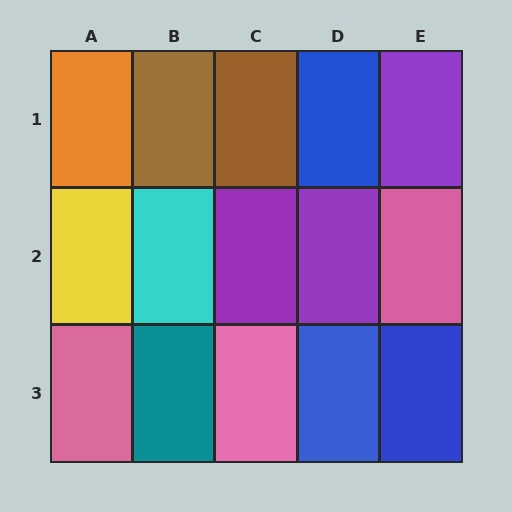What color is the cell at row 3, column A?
Pink.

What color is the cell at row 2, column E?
Pink.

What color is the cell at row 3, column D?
Blue.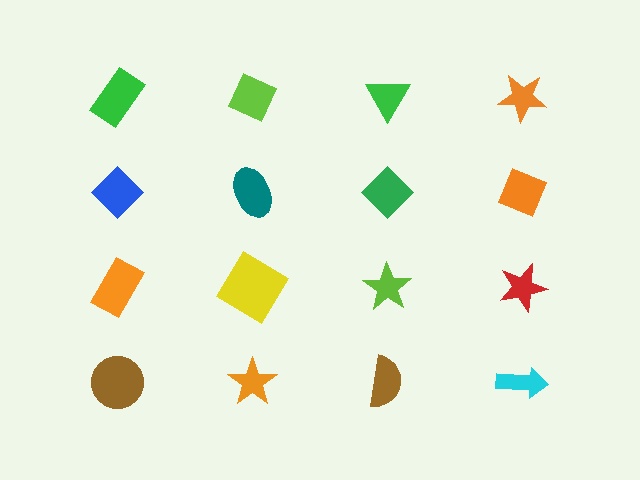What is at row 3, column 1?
An orange rectangle.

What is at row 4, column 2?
An orange star.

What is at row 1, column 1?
A green rectangle.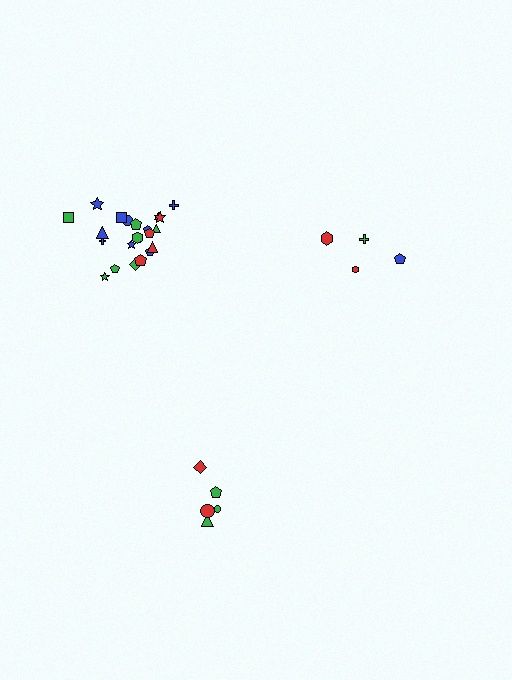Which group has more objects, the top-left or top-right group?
The top-left group.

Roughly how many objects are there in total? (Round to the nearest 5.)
Roughly 30 objects in total.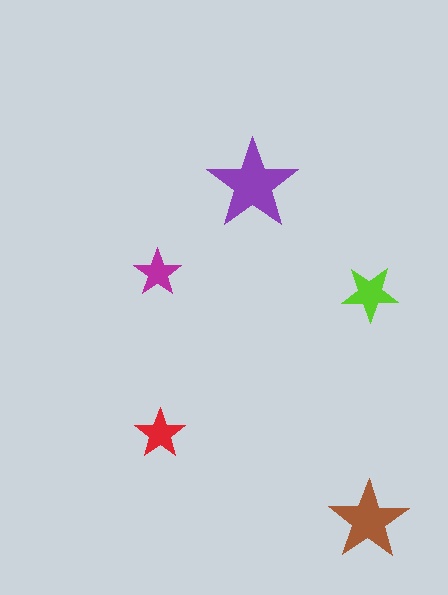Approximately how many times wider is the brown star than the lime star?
About 1.5 times wider.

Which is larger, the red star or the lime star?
The lime one.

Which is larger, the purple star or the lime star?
The purple one.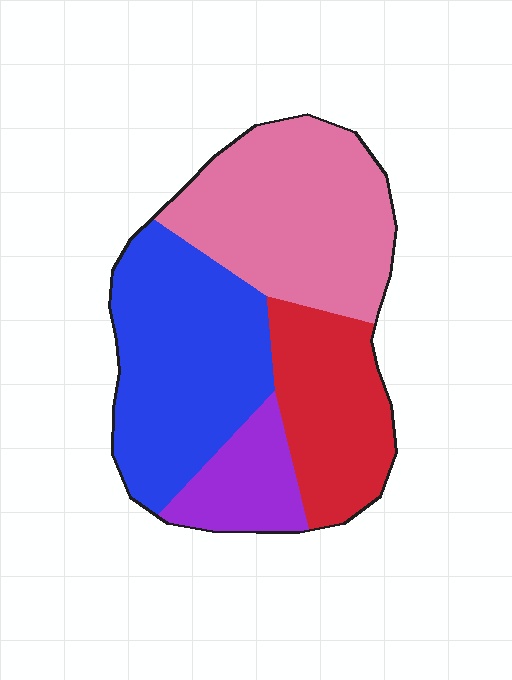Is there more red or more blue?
Blue.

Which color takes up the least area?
Purple, at roughly 10%.